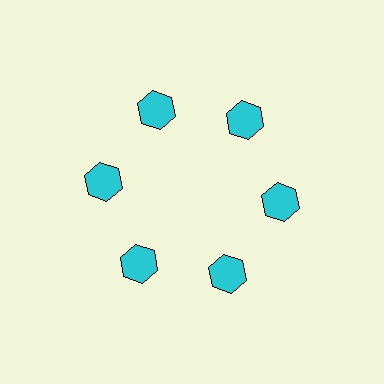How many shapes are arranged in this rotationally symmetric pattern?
There are 6 shapes, arranged in 6 groups of 1.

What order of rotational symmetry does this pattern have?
This pattern has 6-fold rotational symmetry.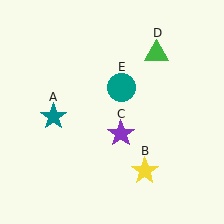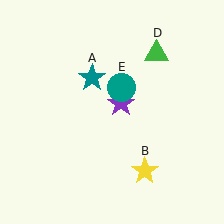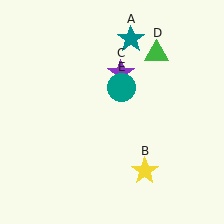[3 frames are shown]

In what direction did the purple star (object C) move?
The purple star (object C) moved up.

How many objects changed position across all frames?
2 objects changed position: teal star (object A), purple star (object C).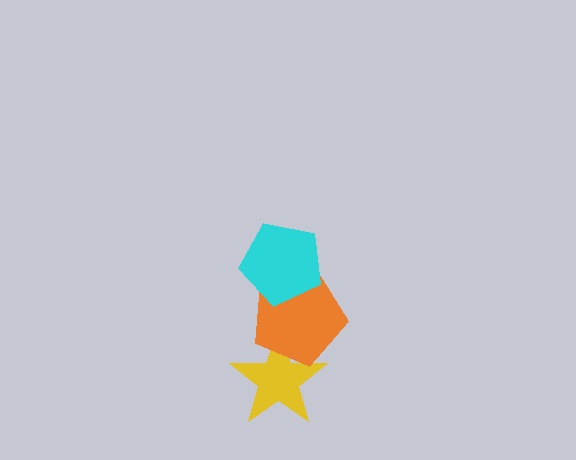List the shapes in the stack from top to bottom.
From top to bottom: the cyan pentagon, the orange pentagon, the yellow star.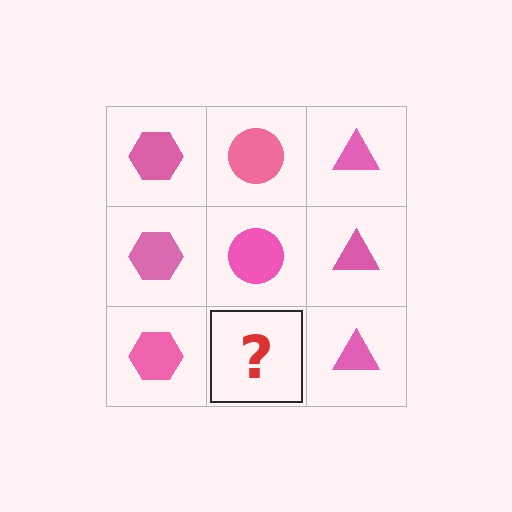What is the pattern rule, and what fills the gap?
The rule is that each column has a consistent shape. The gap should be filled with a pink circle.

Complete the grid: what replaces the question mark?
The question mark should be replaced with a pink circle.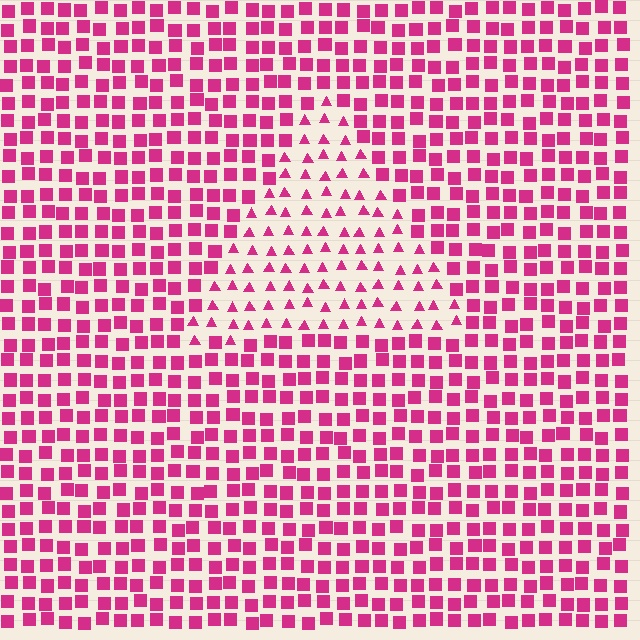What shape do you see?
I see a triangle.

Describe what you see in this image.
The image is filled with small magenta elements arranged in a uniform grid. A triangle-shaped region contains triangles, while the surrounding area contains squares. The boundary is defined purely by the change in element shape.